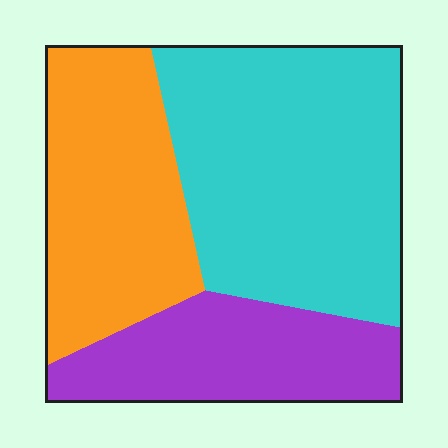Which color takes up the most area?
Cyan, at roughly 45%.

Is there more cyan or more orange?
Cyan.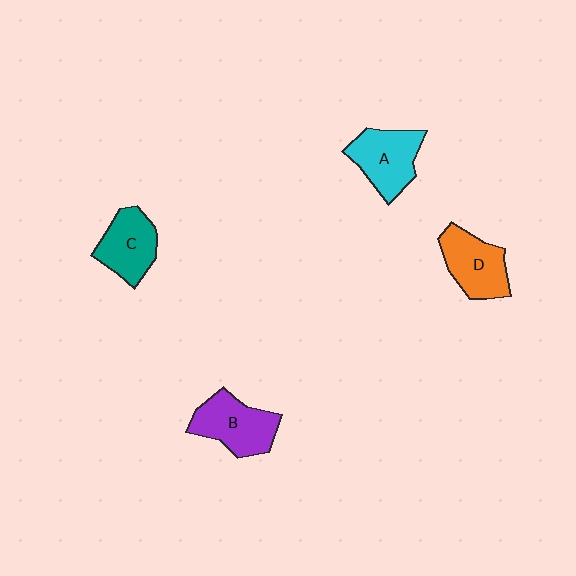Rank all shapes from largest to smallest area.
From largest to smallest: B (purple), A (cyan), D (orange), C (teal).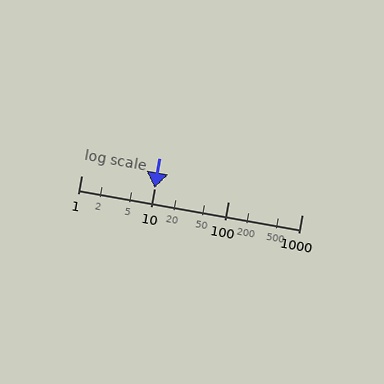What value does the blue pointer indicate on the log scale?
The pointer indicates approximately 10.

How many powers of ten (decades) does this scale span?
The scale spans 3 decades, from 1 to 1000.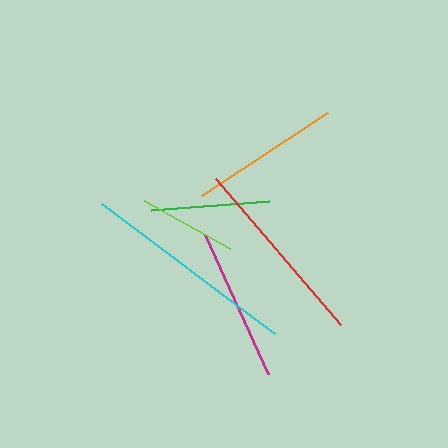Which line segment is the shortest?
The lime line is the shortest at approximately 99 pixels.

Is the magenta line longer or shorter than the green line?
The magenta line is longer than the green line.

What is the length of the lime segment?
The lime segment is approximately 99 pixels long.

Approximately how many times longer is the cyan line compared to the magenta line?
The cyan line is approximately 1.4 times the length of the magenta line.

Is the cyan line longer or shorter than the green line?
The cyan line is longer than the green line.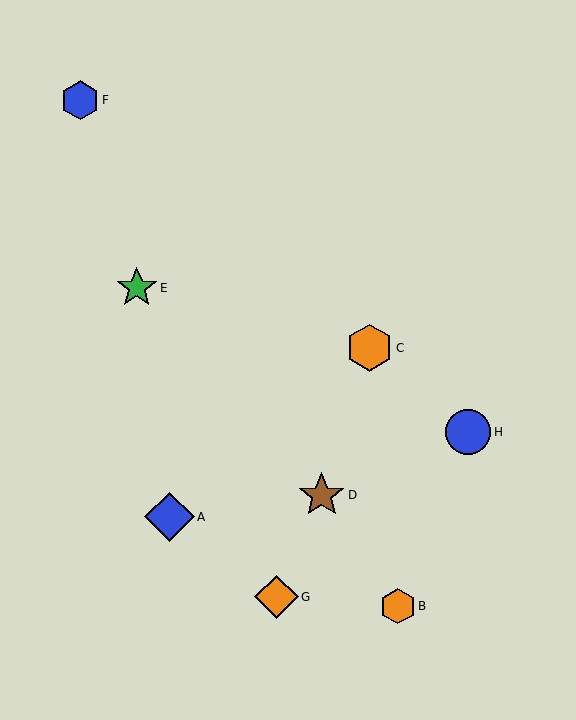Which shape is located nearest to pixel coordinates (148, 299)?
The green star (labeled E) at (137, 288) is nearest to that location.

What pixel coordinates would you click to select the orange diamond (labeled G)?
Click at (276, 597) to select the orange diamond G.